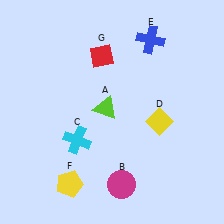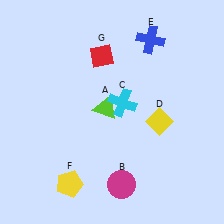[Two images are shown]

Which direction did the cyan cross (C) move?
The cyan cross (C) moved right.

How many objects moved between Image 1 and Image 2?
1 object moved between the two images.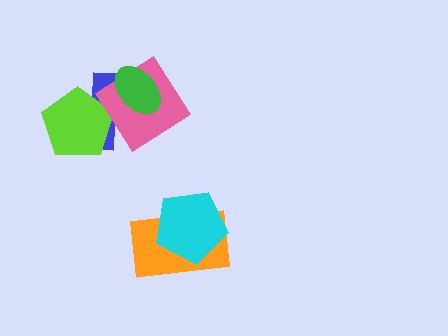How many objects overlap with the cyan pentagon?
1 object overlaps with the cyan pentagon.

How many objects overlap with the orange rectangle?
1 object overlaps with the orange rectangle.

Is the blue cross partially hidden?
Yes, it is partially covered by another shape.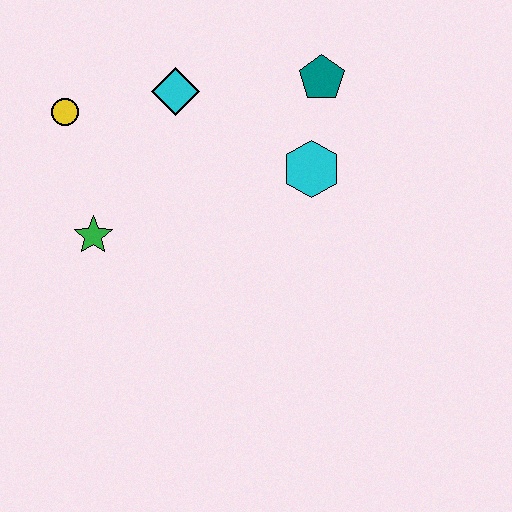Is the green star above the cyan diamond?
No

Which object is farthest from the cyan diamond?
The green star is farthest from the cyan diamond.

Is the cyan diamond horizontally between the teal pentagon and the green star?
Yes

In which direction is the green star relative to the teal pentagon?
The green star is to the left of the teal pentagon.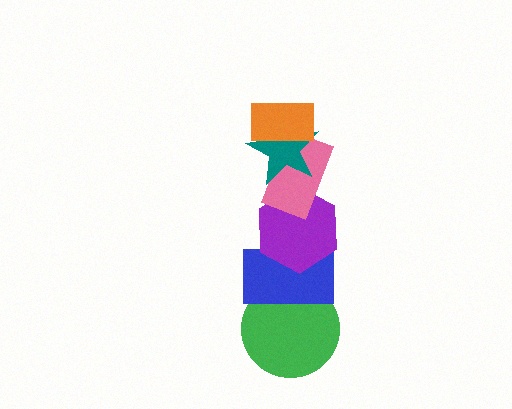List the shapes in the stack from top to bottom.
From top to bottom: the orange rectangle, the teal star, the pink rectangle, the purple hexagon, the blue rectangle, the green circle.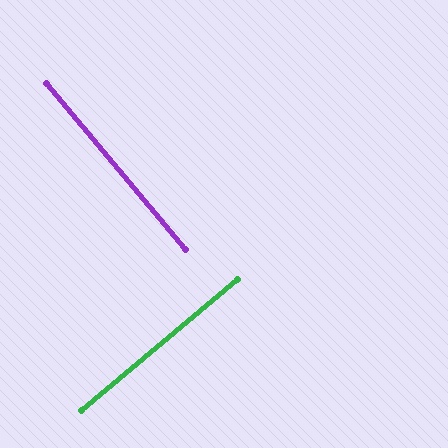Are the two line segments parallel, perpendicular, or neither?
Perpendicular — they meet at approximately 90°.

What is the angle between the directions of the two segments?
Approximately 90 degrees.